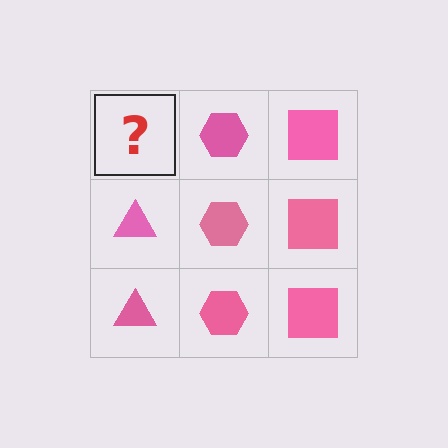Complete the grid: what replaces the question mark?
The question mark should be replaced with a pink triangle.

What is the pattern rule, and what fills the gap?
The rule is that each column has a consistent shape. The gap should be filled with a pink triangle.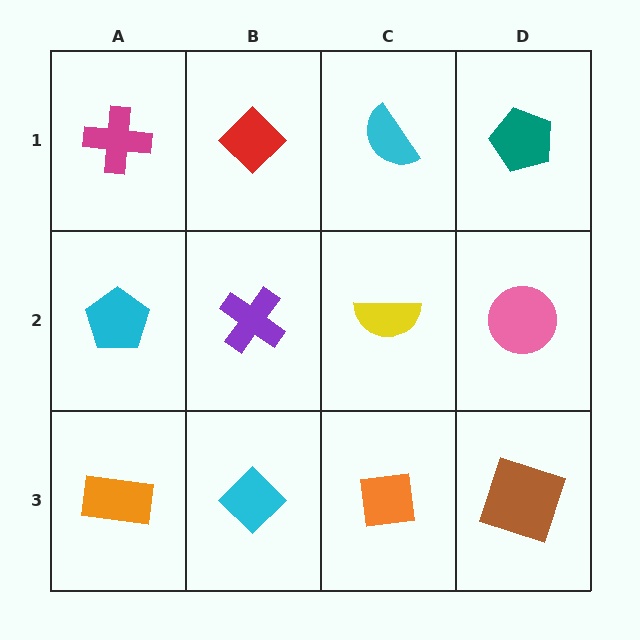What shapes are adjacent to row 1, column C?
A yellow semicircle (row 2, column C), a red diamond (row 1, column B), a teal pentagon (row 1, column D).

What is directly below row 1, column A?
A cyan pentagon.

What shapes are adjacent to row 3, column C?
A yellow semicircle (row 2, column C), a cyan diamond (row 3, column B), a brown square (row 3, column D).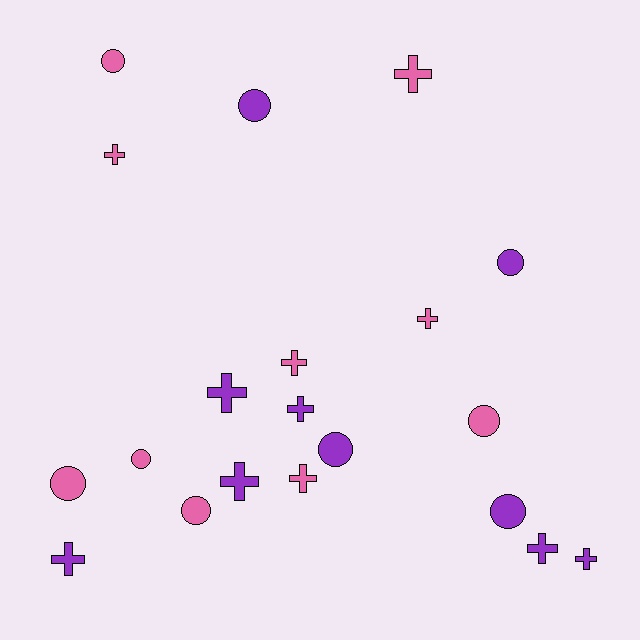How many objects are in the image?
There are 20 objects.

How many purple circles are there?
There are 4 purple circles.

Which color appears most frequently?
Purple, with 10 objects.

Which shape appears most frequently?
Cross, with 11 objects.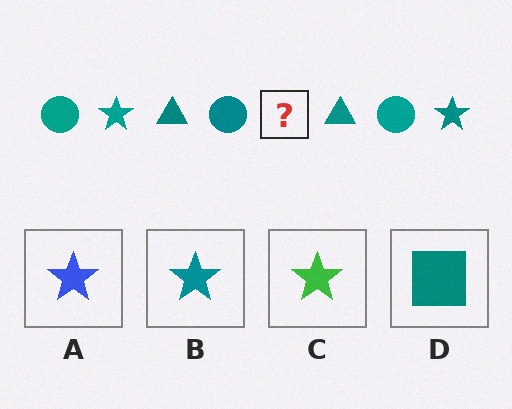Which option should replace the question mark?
Option B.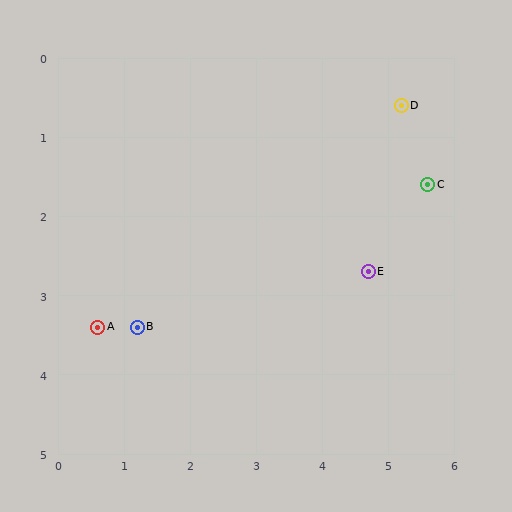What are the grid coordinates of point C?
Point C is at approximately (5.6, 1.6).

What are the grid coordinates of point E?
Point E is at approximately (4.7, 2.7).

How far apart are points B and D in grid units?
Points B and D are about 4.9 grid units apart.